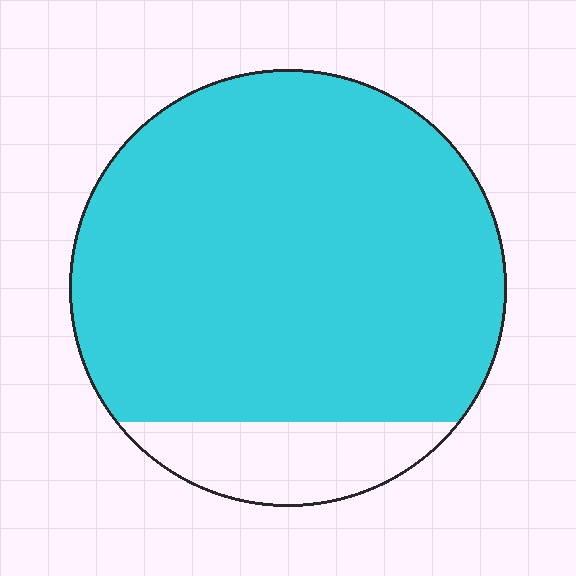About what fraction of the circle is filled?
About seven eighths (7/8).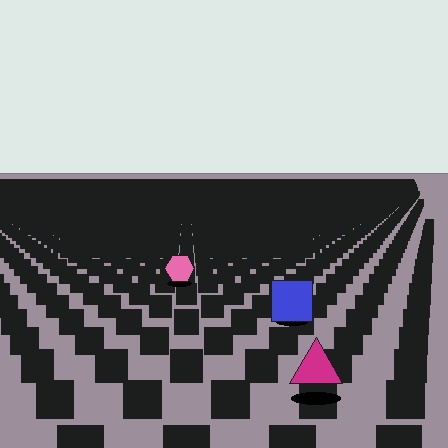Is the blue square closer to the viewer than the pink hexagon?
Yes. The blue square is closer — you can tell from the texture gradient: the ground texture is coarser near it.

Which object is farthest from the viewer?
The pink hexagon is farthest from the viewer. It appears smaller and the ground texture around it is denser.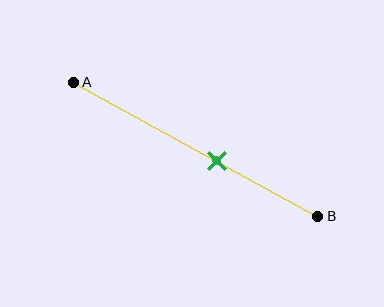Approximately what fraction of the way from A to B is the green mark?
The green mark is approximately 60% of the way from A to B.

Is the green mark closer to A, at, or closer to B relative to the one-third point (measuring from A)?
The green mark is closer to point B than the one-third point of segment AB.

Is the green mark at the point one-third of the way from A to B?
No, the mark is at about 60% from A, not at the 33% one-third point.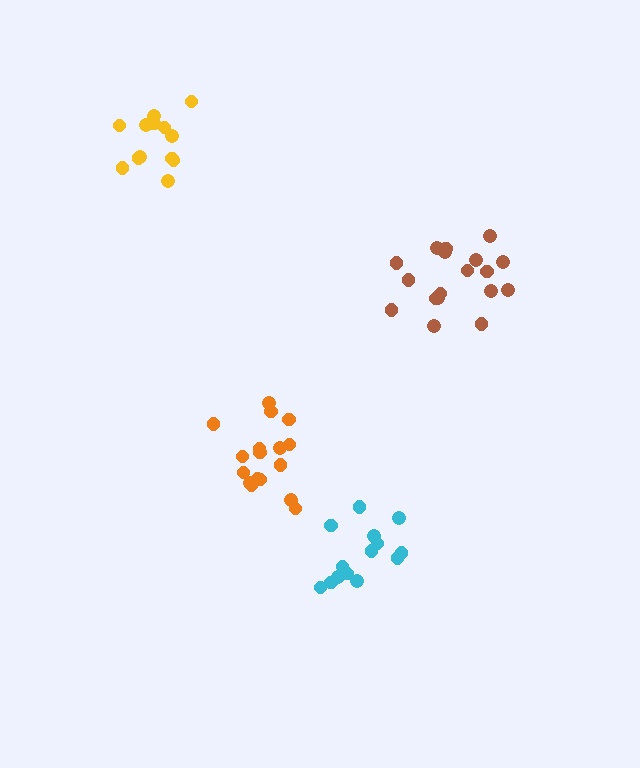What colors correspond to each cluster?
The clusters are colored: orange, brown, cyan, yellow.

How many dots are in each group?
Group 1: 17 dots, Group 2: 18 dots, Group 3: 14 dots, Group 4: 13 dots (62 total).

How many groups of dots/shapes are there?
There are 4 groups.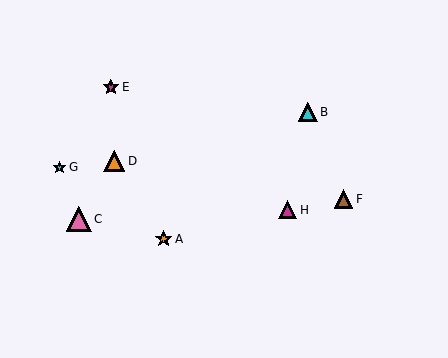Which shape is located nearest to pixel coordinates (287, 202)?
The magenta triangle (labeled H) at (288, 210) is nearest to that location.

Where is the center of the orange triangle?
The center of the orange triangle is at (114, 161).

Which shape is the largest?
The pink triangle (labeled C) is the largest.